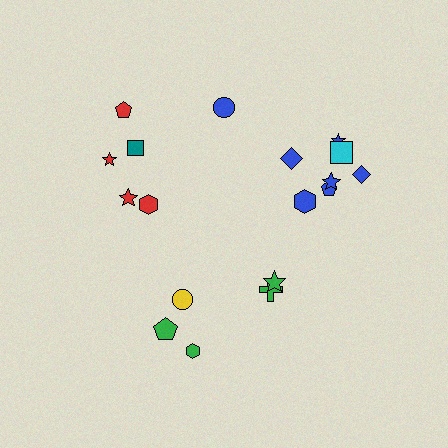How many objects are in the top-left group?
There are 5 objects.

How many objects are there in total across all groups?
There are 18 objects.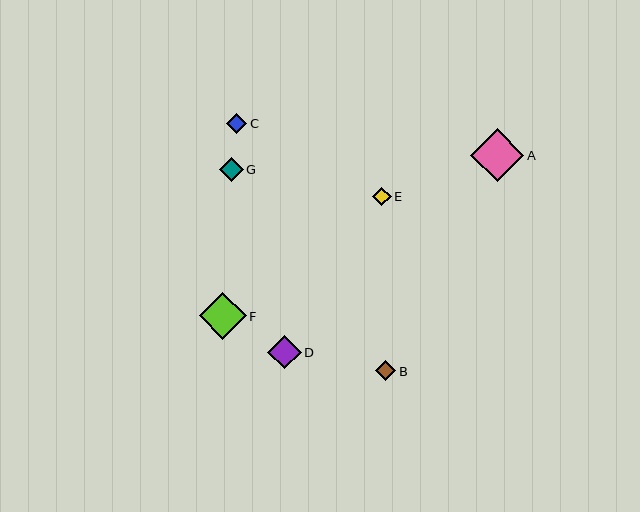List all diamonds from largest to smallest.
From largest to smallest: A, F, D, G, B, C, E.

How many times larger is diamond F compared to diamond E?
Diamond F is approximately 2.5 times the size of diamond E.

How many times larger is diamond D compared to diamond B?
Diamond D is approximately 1.7 times the size of diamond B.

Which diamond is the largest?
Diamond A is the largest with a size of approximately 54 pixels.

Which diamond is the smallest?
Diamond E is the smallest with a size of approximately 19 pixels.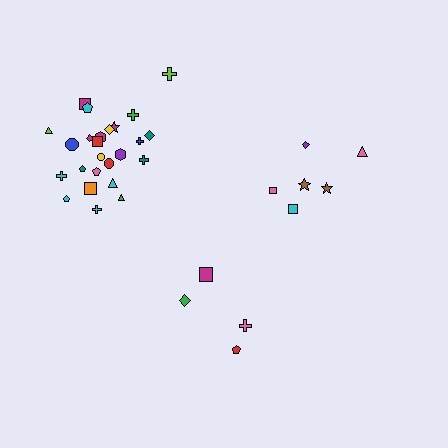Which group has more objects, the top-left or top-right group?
The top-left group.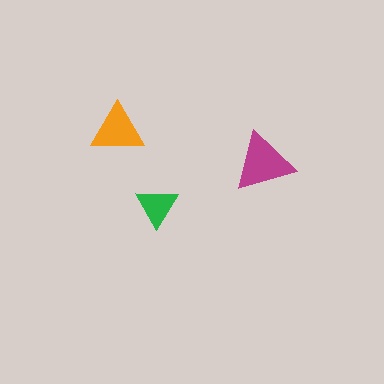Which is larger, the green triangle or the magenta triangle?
The magenta one.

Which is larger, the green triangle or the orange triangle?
The orange one.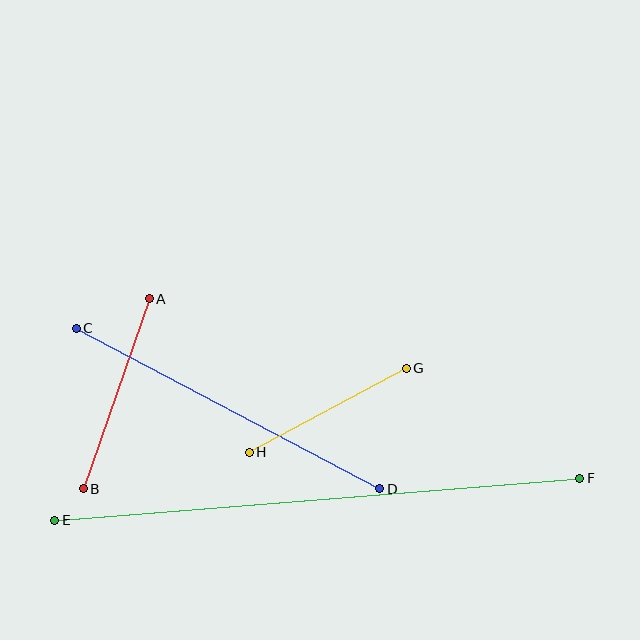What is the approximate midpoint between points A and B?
The midpoint is at approximately (116, 394) pixels.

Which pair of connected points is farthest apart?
Points E and F are farthest apart.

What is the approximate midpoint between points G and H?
The midpoint is at approximately (328, 410) pixels.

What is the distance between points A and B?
The distance is approximately 201 pixels.